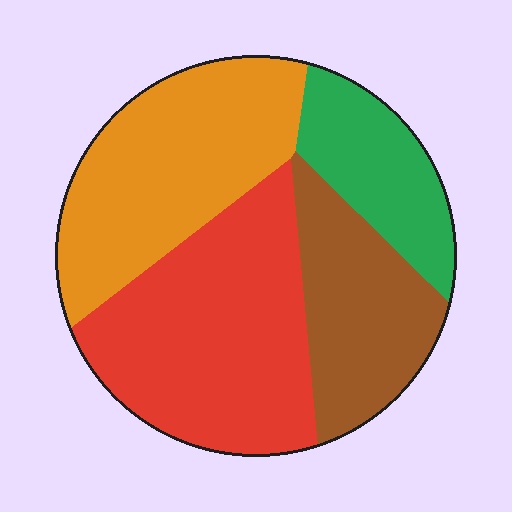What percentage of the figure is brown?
Brown covers 20% of the figure.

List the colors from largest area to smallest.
From largest to smallest: red, orange, brown, green.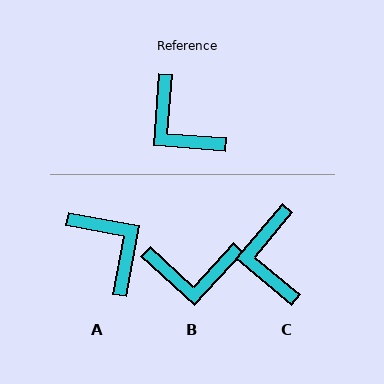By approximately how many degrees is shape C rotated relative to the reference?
Approximately 35 degrees clockwise.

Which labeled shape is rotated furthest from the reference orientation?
A, about 174 degrees away.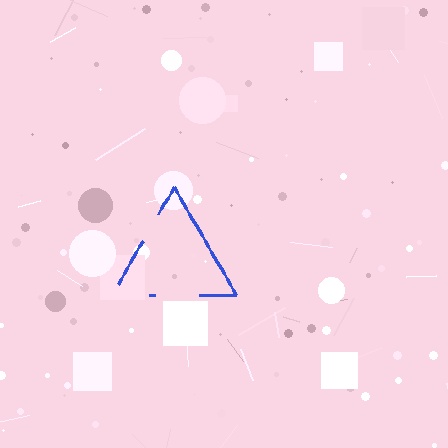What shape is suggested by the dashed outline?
The dashed outline suggests a triangle.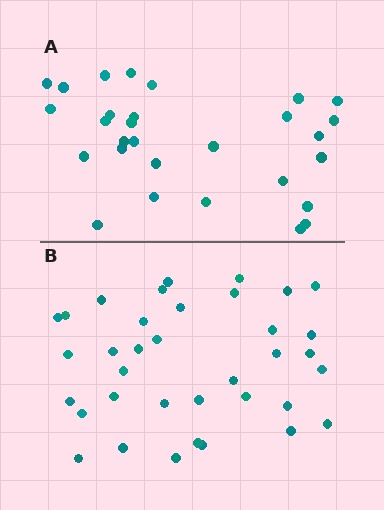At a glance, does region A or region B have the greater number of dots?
Region B (the bottom region) has more dots.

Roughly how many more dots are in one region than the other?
Region B has roughly 8 or so more dots than region A.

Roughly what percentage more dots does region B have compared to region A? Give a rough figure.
About 25% more.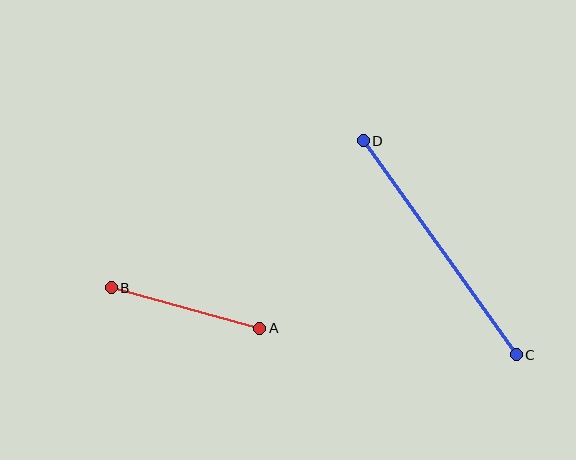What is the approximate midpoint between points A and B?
The midpoint is at approximately (185, 308) pixels.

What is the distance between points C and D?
The distance is approximately 263 pixels.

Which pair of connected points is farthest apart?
Points C and D are farthest apart.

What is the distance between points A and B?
The distance is approximately 154 pixels.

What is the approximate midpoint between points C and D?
The midpoint is at approximately (440, 248) pixels.